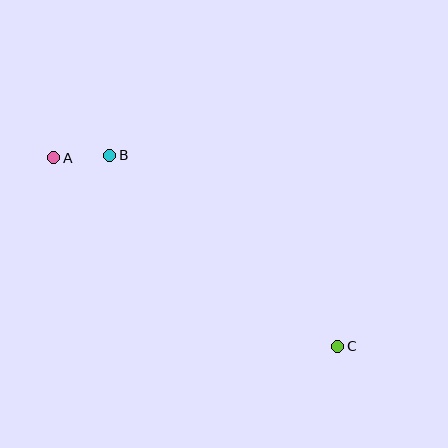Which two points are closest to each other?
Points A and B are closest to each other.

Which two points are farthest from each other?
Points A and C are farthest from each other.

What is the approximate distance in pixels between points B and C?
The distance between B and C is approximately 297 pixels.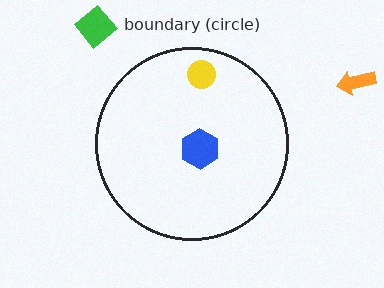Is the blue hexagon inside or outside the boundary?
Inside.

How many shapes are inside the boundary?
2 inside, 2 outside.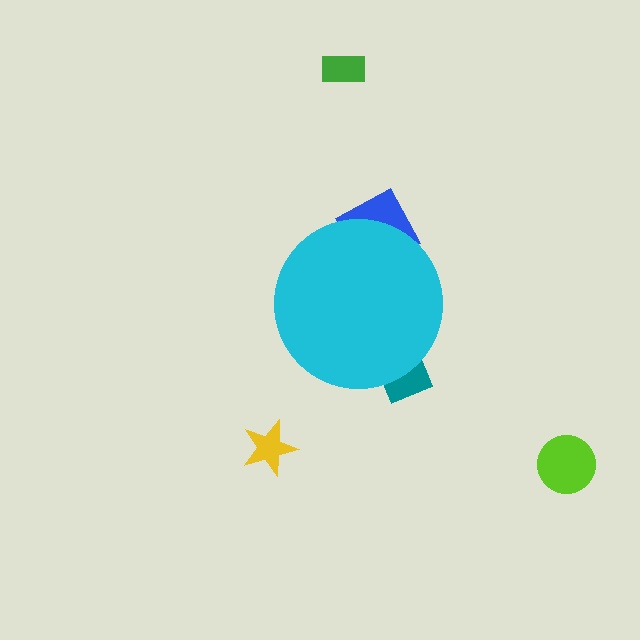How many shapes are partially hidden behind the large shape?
2 shapes are partially hidden.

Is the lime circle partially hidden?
No, the lime circle is fully visible.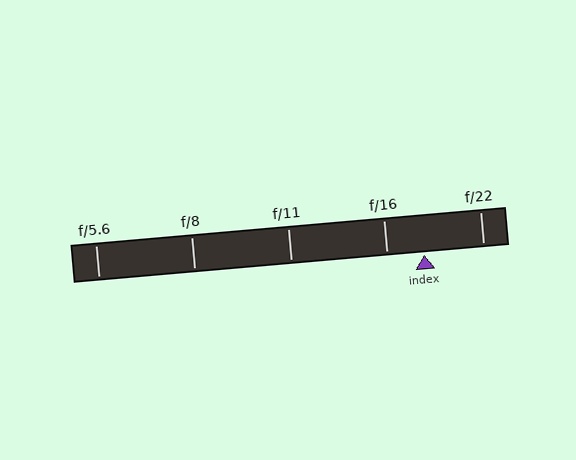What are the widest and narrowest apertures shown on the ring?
The widest aperture shown is f/5.6 and the narrowest is f/22.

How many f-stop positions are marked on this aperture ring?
There are 5 f-stop positions marked.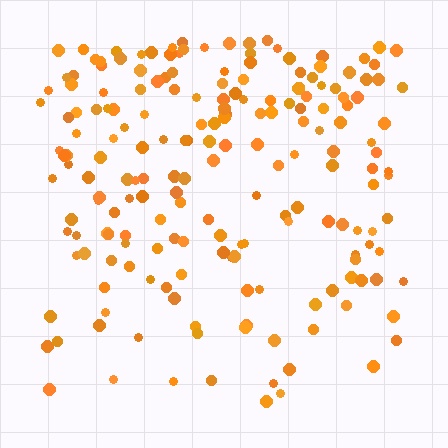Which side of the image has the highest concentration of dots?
The top.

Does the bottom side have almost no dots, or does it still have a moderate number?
Still a moderate number, just noticeably fewer than the top.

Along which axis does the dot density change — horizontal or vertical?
Vertical.